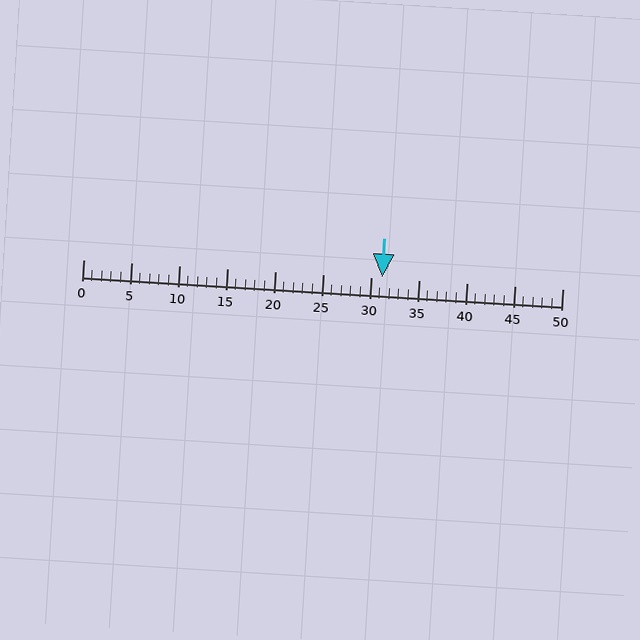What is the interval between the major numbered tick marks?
The major tick marks are spaced 5 units apart.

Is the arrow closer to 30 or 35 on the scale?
The arrow is closer to 30.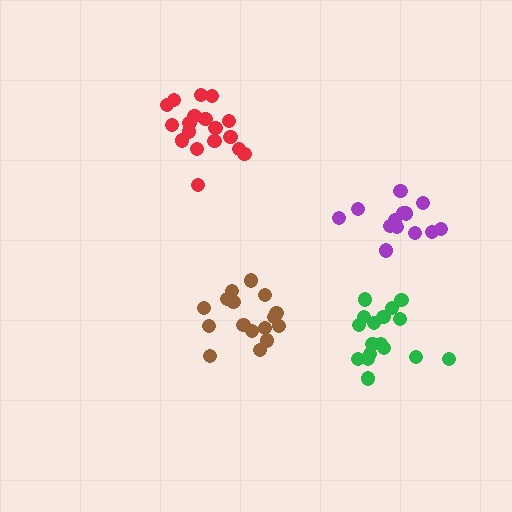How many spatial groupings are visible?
There are 4 spatial groupings.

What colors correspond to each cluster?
The clusters are colored: brown, purple, red, green.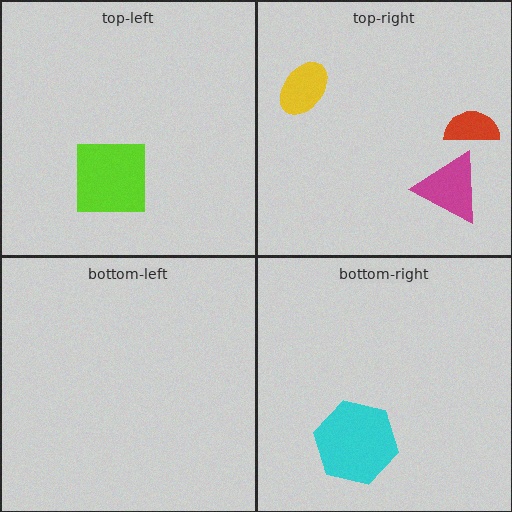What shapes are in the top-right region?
The yellow ellipse, the magenta triangle, the red semicircle.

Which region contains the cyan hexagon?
The bottom-right region.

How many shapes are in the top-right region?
3.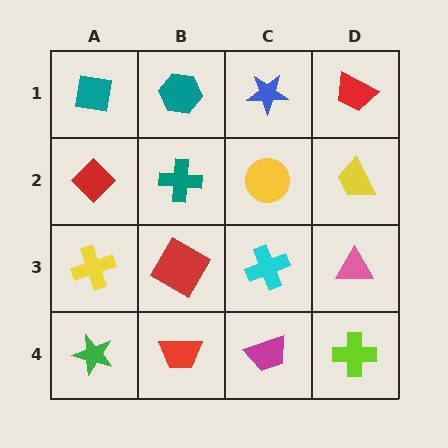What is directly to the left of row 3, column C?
A red square.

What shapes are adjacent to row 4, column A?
A yellow cross (row 3, column A), a red trapezoid (row 4, column B).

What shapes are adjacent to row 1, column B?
A teal cross (row 2, column B), a teal square (row 1, column A), a blue star (row 1, column C).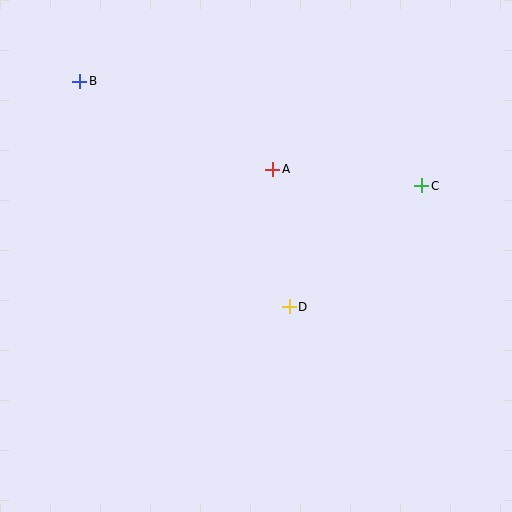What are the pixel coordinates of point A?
Point A is at (273, 169).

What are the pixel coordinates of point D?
Point D is at (289, 307).